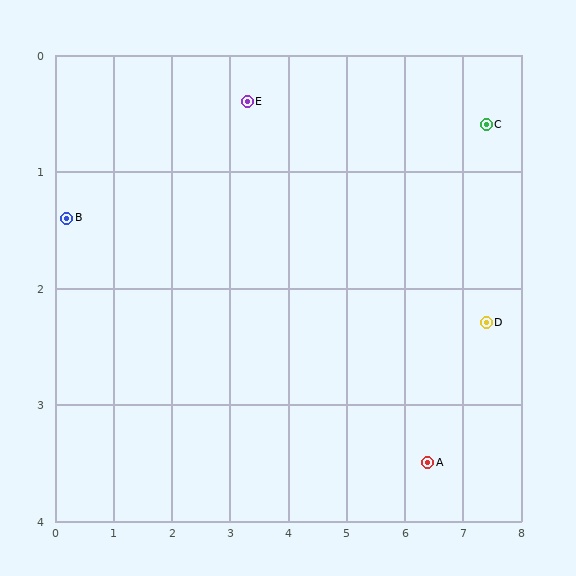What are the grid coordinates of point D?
Point D is at approximately (7.4, 2.3).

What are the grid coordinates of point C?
Point C is at approximately (7.4, 0.6).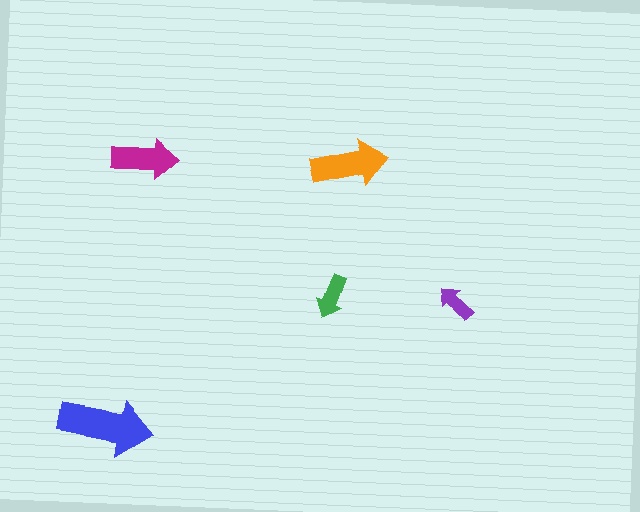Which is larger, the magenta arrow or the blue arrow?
The blue one.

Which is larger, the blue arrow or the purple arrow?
The blue one.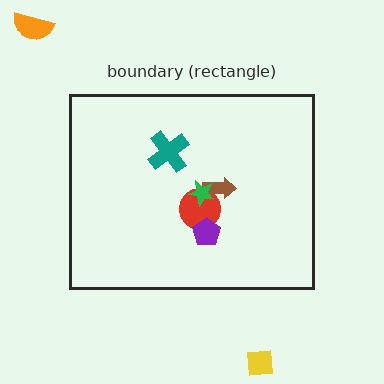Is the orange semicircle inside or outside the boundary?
Outside.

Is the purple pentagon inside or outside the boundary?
Inside.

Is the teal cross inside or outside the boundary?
Inside.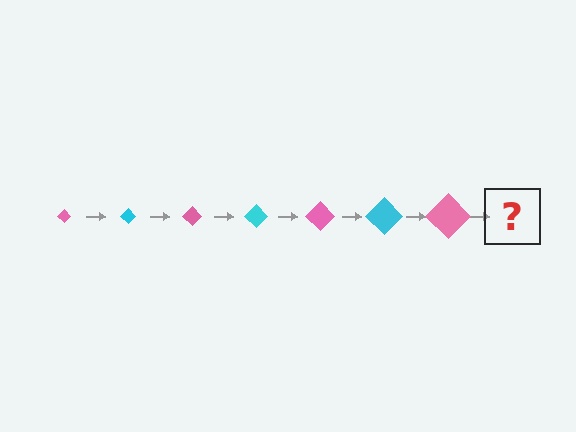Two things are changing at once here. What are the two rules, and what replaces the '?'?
The two rules are that the diamond grows larger each step and the color cycles through pink and cyan. The '?' should be a cyan diamond, larger than the previous one.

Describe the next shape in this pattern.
It should be a cyan diamond, larger than the previous one.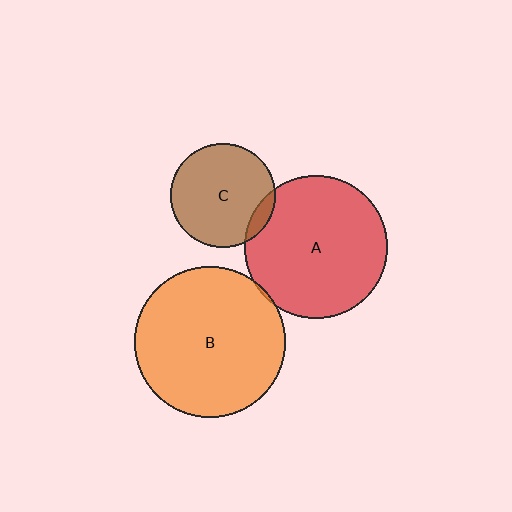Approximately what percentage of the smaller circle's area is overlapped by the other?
Approximately 10%.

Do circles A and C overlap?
Yes.